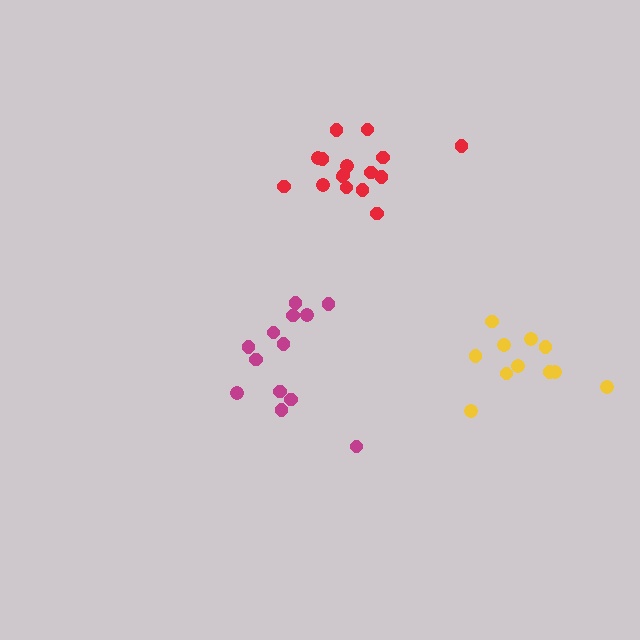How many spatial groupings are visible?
There are 3 spatial groupings.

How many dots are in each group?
Group 1: 11 dots, Group 2: 13 dots, Group 3: 16 dots (40 total).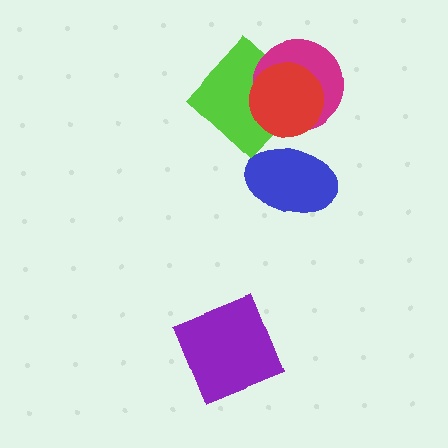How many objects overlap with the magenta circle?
2 objects overlap with the magenta circle.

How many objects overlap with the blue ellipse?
0 objects overlap with the blue ellipse.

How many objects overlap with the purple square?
0 objects overlap with the purple square.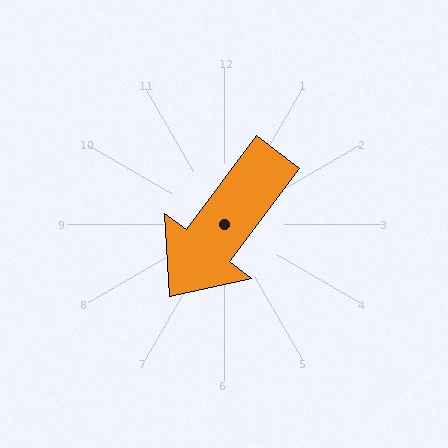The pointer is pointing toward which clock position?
Roughly 7 o'clock.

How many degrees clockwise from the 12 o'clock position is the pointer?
Approximately 217 degrees.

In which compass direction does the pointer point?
Southwest.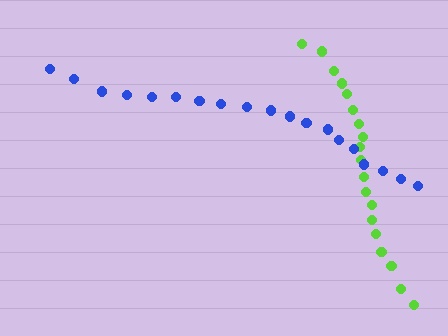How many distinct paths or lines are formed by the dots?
There are 2 distinct paths.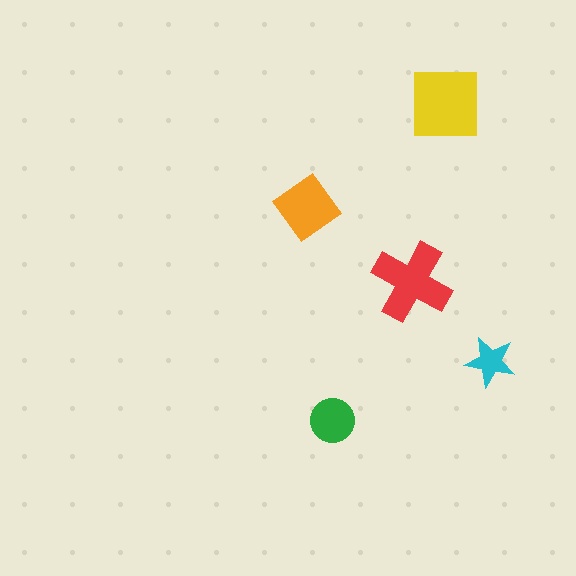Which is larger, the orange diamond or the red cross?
The red cross.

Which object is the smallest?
The cyan star.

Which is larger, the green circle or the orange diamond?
The orange diamond.